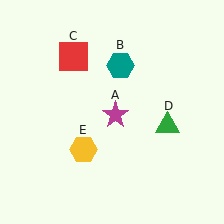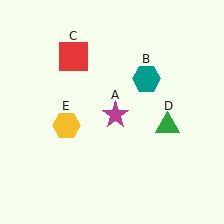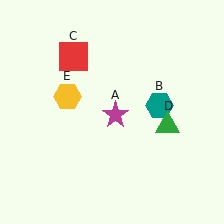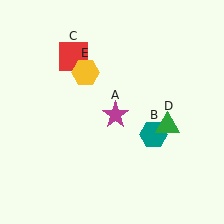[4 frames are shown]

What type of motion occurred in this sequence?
The teal hexagon (object B), yellow hexagon (object E) rotated clockwise around the center of the scene.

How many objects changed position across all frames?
2 objects changed position: teal hexagon (object B), yellow hexagon (object E).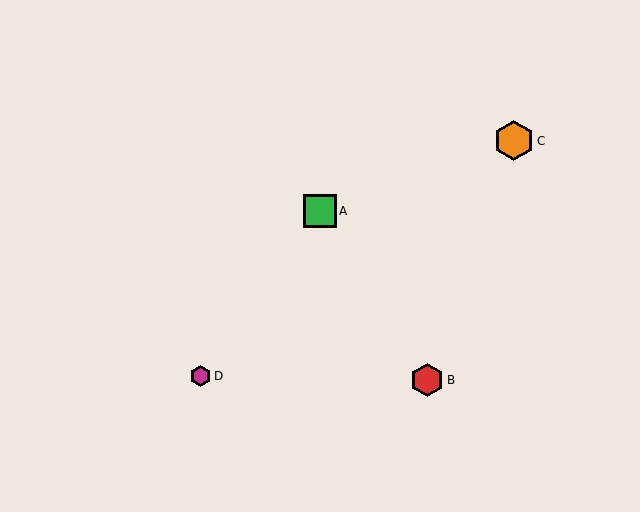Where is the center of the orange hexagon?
The center of the orange hexagon is at (514, 141).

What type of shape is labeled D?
Shape D is a magenta hexagon.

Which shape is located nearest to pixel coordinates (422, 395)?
The red hexagon (labeled B) at (427, 380) is nearest to that location.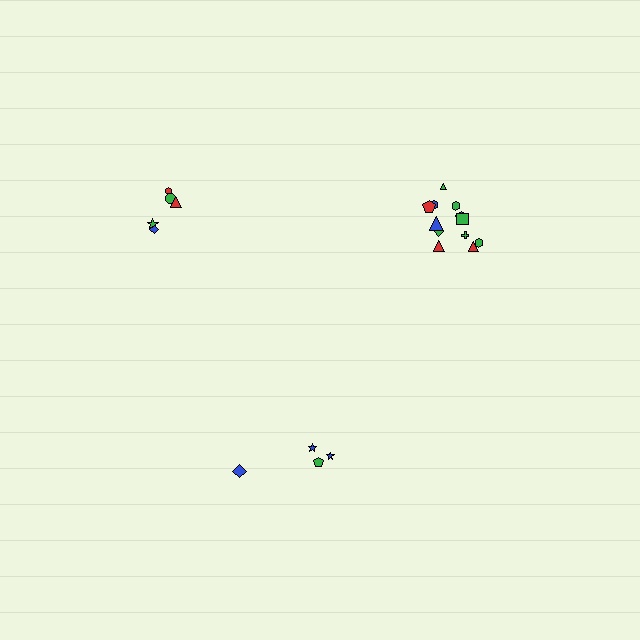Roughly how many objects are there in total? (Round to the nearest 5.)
Roughly 20 objects in total.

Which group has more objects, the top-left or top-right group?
The top-right group.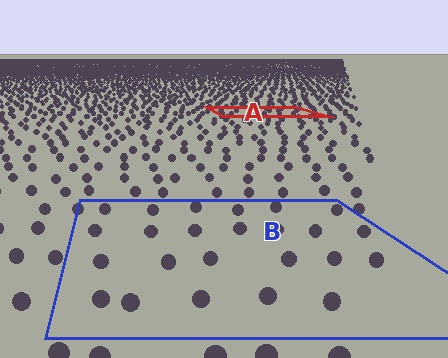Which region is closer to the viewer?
Region B is closer. The texture elements there are larger and more spread out.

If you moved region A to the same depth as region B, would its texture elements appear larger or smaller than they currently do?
They would appear larger. At a closer depth, the same texture elements are projected at a bigger on-screen size.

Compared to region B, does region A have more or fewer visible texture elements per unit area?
Region A has more texture elements per unit area — they are packed more densely because it is farther away.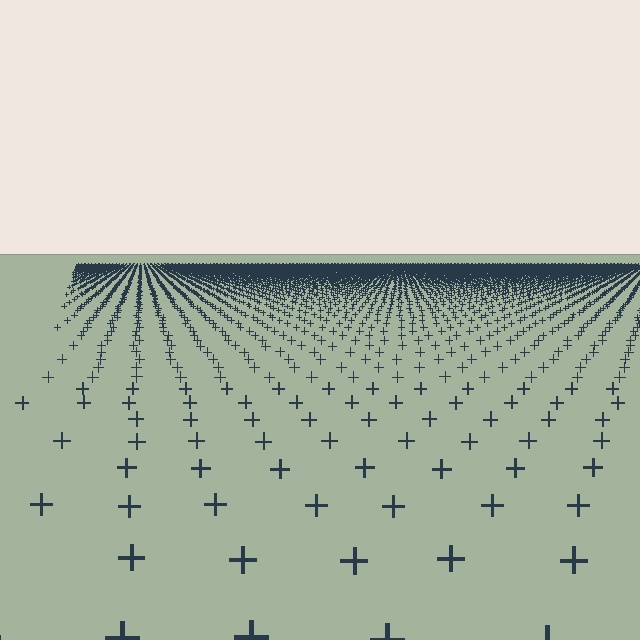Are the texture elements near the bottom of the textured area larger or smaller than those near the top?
Larger. Near the bottom, elements are closer to the viewer and appear at a bigger on-screen size.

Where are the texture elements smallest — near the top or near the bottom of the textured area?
Near the top.